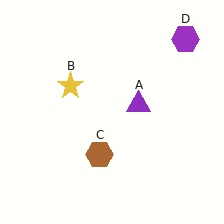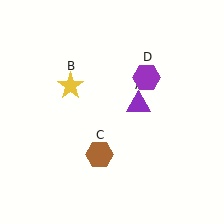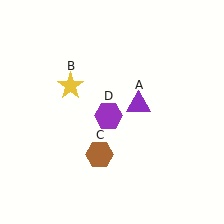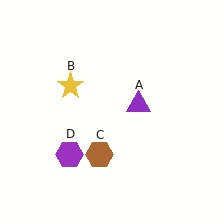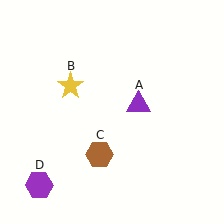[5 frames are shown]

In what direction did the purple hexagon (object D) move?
The purple hexagon (object D) moved down and to the left.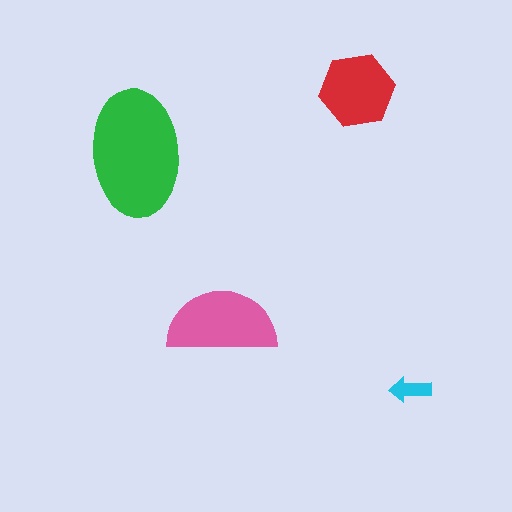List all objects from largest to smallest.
The green ellipse, the pink semicircle, the red hexagon, the cyan arrow.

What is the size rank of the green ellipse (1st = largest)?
1st.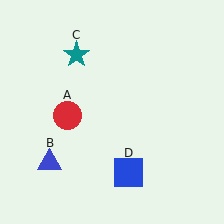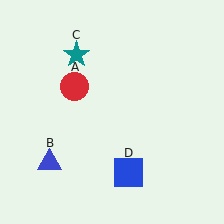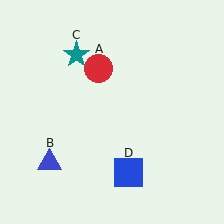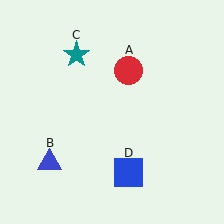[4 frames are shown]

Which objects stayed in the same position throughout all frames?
Blue triangle (object B) and teal star (object C) and blue square (object D) remained stationary.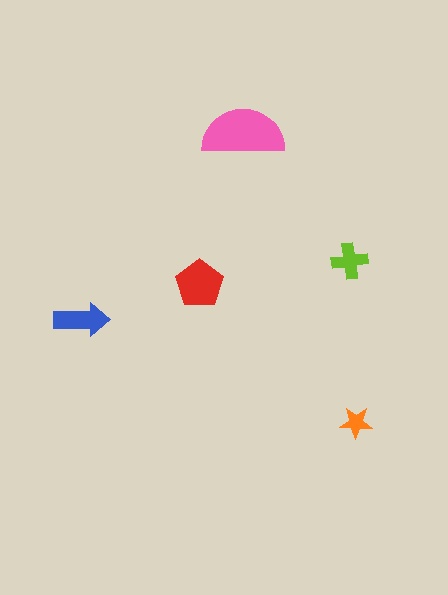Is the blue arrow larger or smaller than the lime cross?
Larger.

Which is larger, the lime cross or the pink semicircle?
The pink semicircle.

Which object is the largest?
The pink semicircle.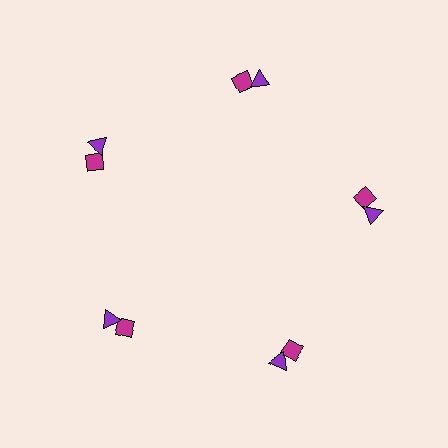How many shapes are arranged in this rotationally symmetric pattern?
There are 10 shapes, arranged in 5 groups of 2.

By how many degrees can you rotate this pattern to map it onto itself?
The pattern maps onto itself every 72 degrees of rotation.